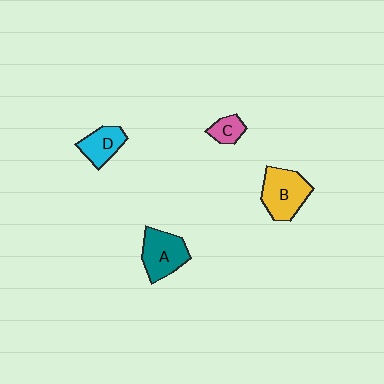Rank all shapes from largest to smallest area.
From largest to smallest: B (yellow), A (teal), D (cyan), C (pink).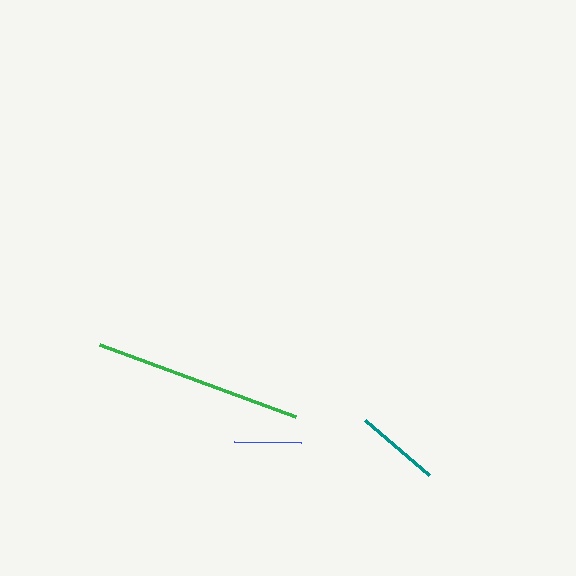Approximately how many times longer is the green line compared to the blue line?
The green line is approximately 3.1 times the length of the blue line.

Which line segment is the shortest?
The blue line is the shortest at approximately 68 pixels.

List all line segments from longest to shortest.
From longest to shortest: green, teal, blue.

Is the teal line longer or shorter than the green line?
The green line is longer than the teal line.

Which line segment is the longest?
The green line is the longest at approximately 209 pixels.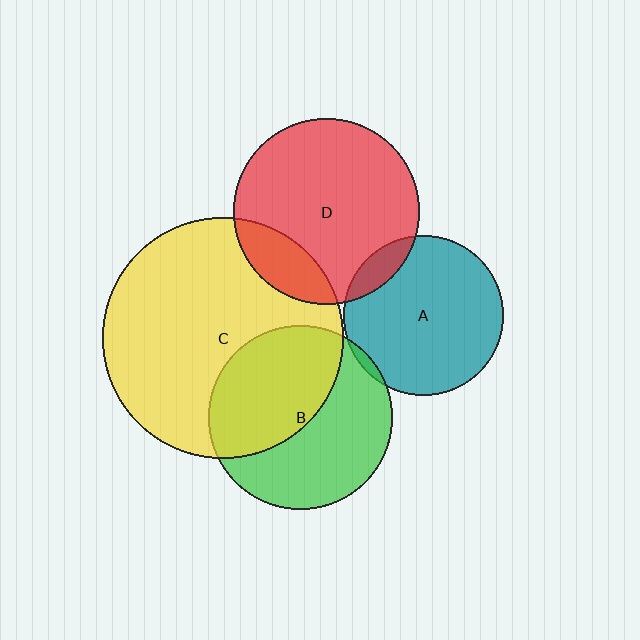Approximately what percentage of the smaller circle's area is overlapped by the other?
Approximately 5%.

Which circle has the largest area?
Circle C (yellow).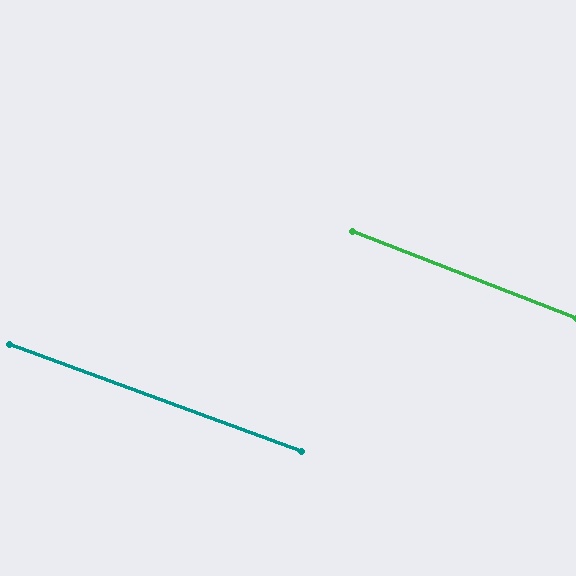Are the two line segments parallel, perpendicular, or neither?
Parallel — their directions differ by only 1.2°.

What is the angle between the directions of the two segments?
Approximately 1 degree.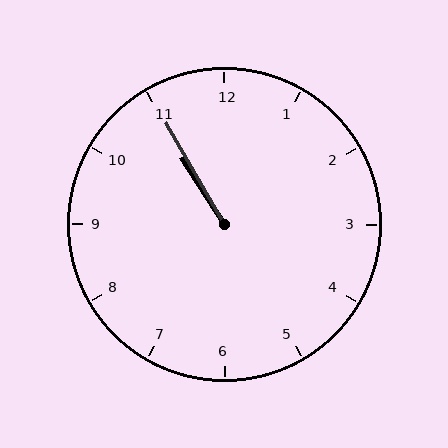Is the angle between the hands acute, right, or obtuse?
It is acute.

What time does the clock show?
10:55.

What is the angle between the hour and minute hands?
Approximately 2 degrees.